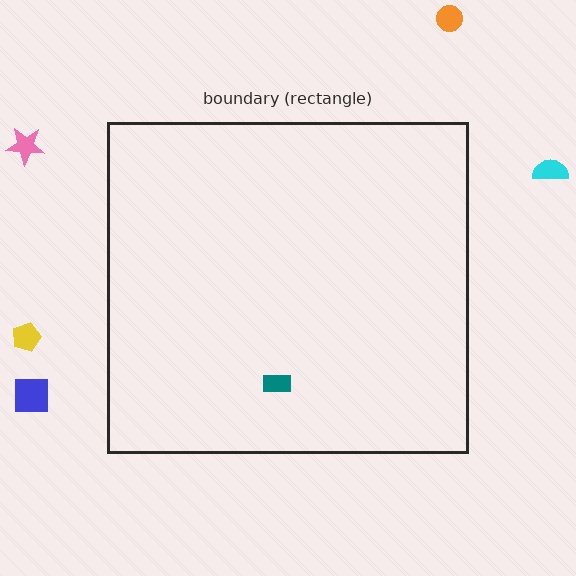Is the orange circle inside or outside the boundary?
Outside.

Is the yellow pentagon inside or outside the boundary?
Outside.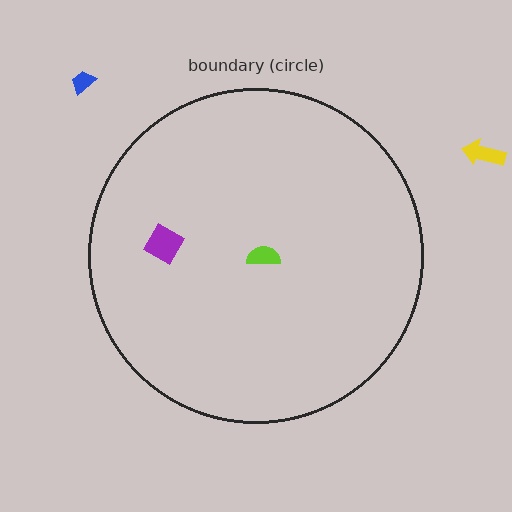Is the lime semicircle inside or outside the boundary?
Inside.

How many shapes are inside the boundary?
2 inside, 2 outside.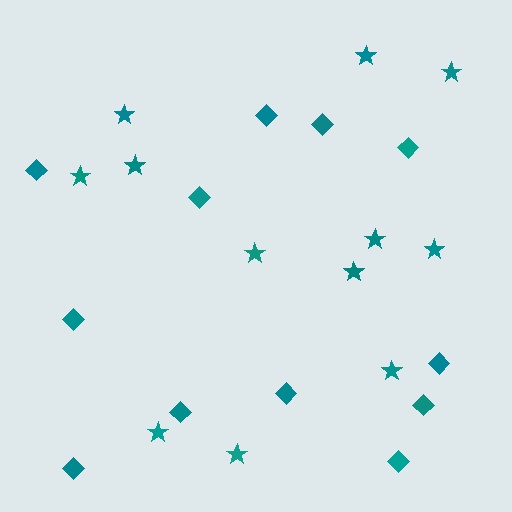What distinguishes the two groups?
There are 2 groups: one group of diamonds (12) and one group of stars (12).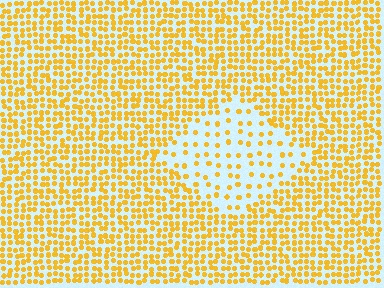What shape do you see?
I see a diamond.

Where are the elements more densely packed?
The elements are more densely packed outside the diamond boundary.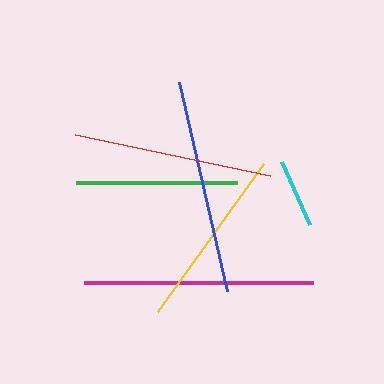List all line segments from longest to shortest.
From longest to shortest: magenta, blue, red, yellow, green, cyan.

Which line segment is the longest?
The magenta line is the longest at approximately 229 pixels.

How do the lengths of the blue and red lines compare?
The blue and red lines are approximately the same length.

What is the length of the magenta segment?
The magenta segment is approximately 229 pixels long.